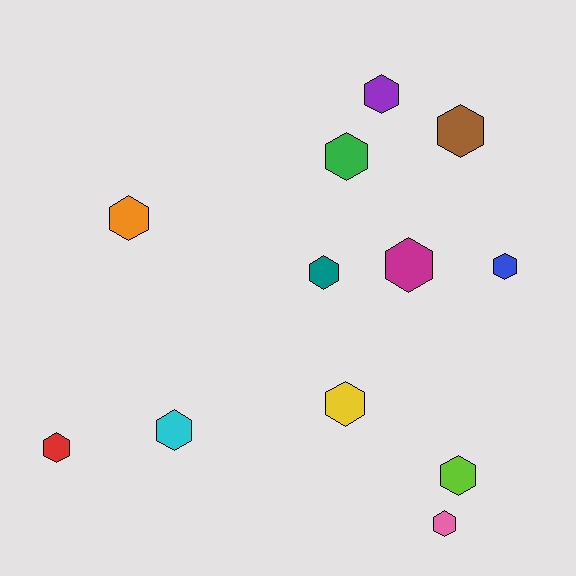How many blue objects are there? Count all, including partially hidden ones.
There is 1 blue object.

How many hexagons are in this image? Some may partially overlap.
There are 12 hexagons.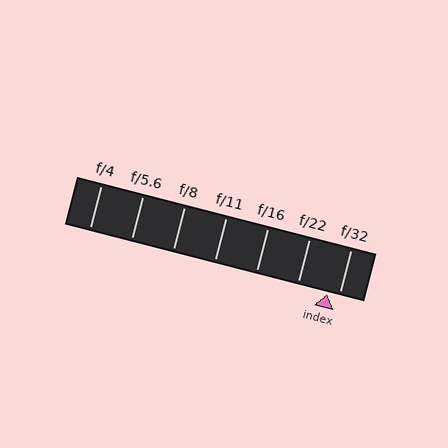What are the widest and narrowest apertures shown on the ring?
The widest aperture shown is f/4 and the narrowest is f/32.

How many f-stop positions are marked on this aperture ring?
There are 7 f-stop positions marked.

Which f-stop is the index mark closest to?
The index mark is closest to f/32.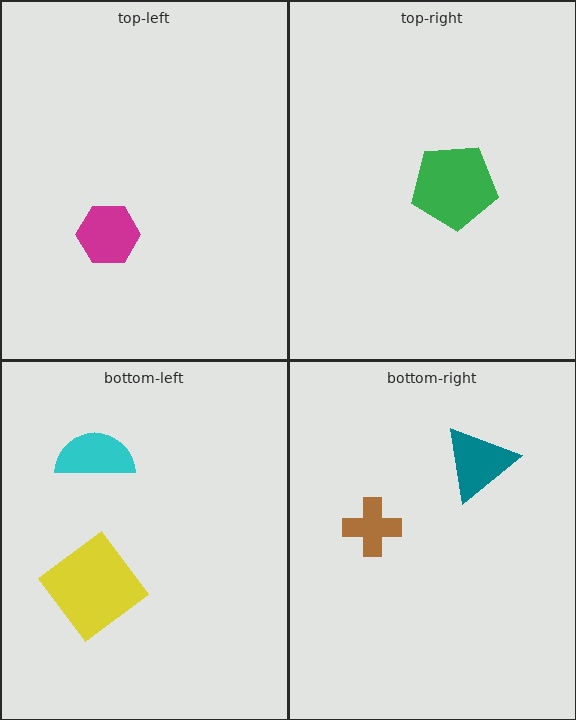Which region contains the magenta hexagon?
The top-left region.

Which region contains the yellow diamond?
The bottom-left region.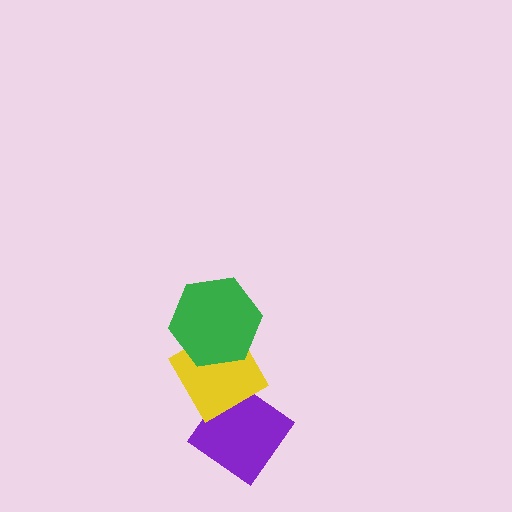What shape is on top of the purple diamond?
The yellow diamond is on top of the purple diamond.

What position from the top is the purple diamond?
The purple diamond is 3rd from the top.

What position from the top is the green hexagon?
The green hexagon is 1st from the top.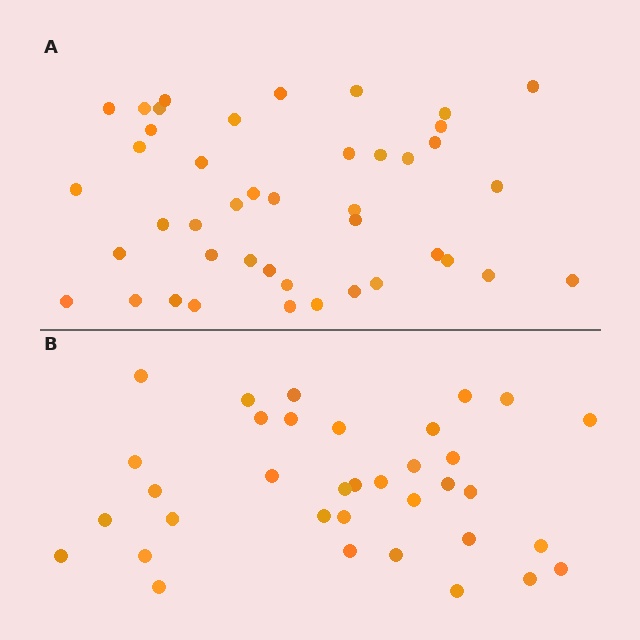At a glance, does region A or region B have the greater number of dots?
Region A (the top region) has more dots.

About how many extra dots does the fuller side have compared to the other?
Region A has roughly 8 or so more dots than region B.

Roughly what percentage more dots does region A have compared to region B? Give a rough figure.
About 25% more.